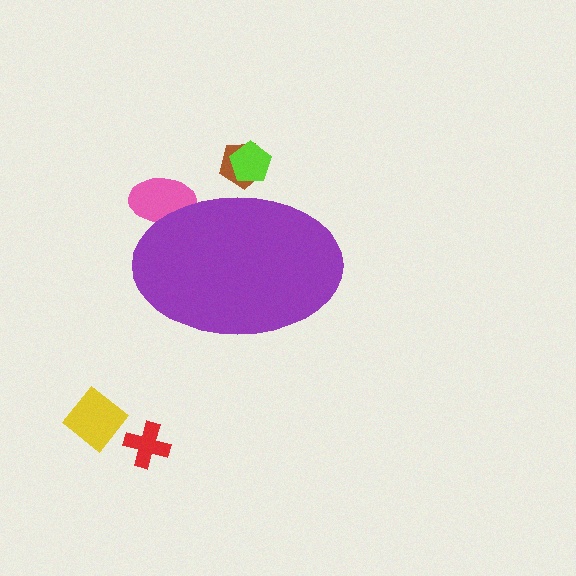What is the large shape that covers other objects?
A purple ellipse.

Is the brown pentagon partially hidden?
Yes, the brown pentagon is partially hidden behind the purple ellipse.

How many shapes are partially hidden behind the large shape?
3 shapes are partially hidden.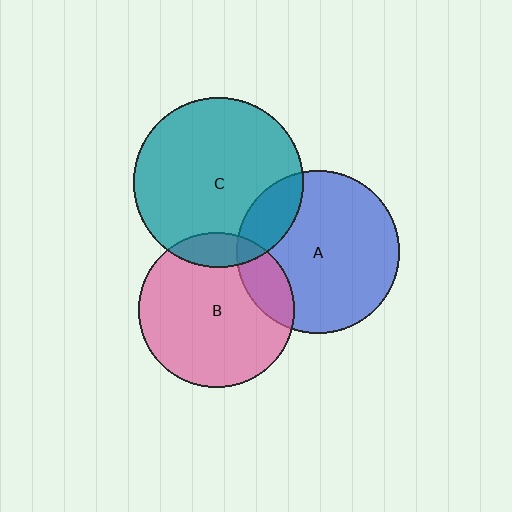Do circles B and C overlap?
Yes.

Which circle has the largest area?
Circle C (teal).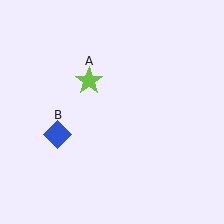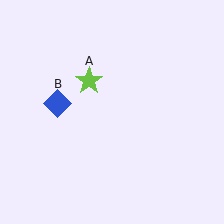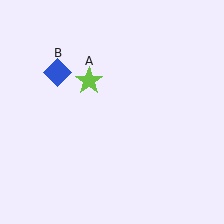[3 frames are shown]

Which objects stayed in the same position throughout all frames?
Lime star (object A) remained stationary.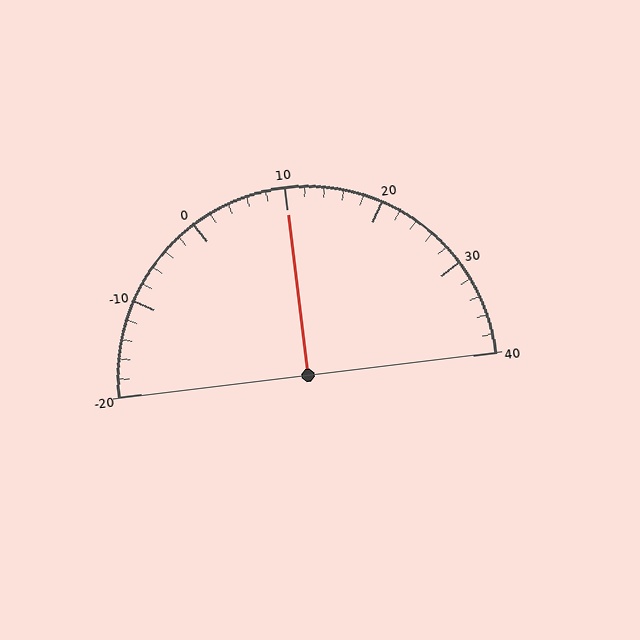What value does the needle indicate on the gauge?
The needle indicates approximately 10.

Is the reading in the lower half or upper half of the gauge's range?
The reading is in the upper half of the range (-20 to 40).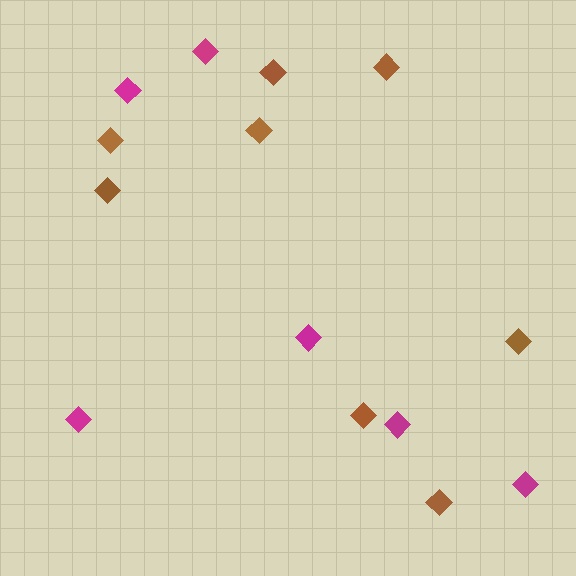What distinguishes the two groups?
There are 2 groups: one group of magenta diamonds (6) and one group of brown diamonds (8).